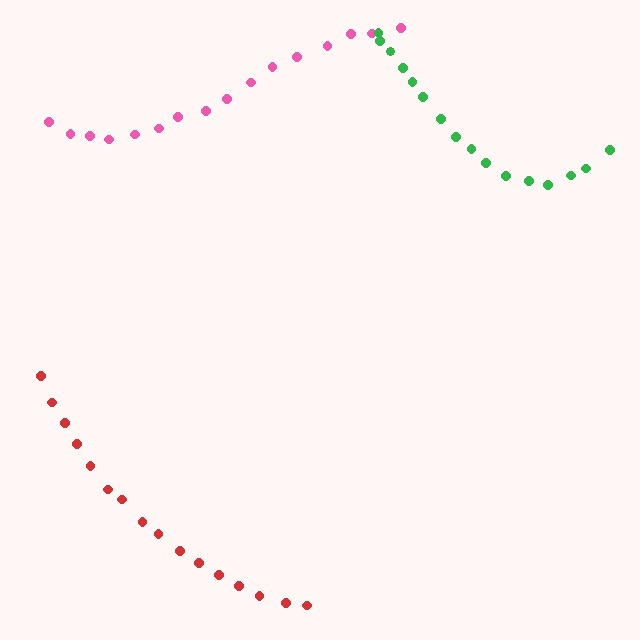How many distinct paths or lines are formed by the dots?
There are 3 distinct paths.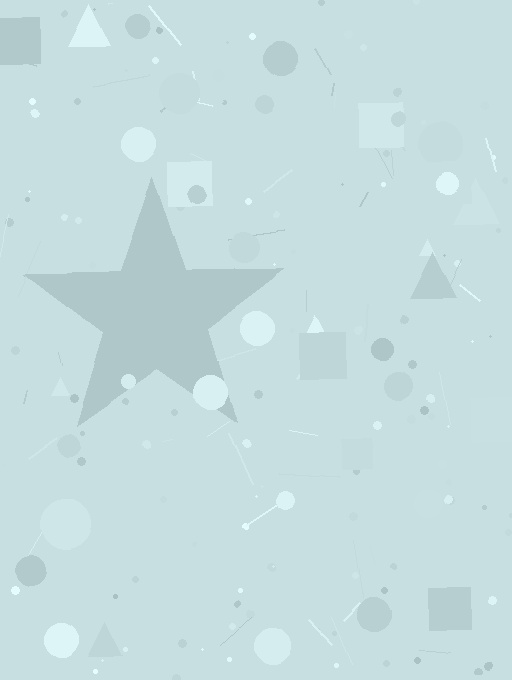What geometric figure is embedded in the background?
A star is embedded in the background.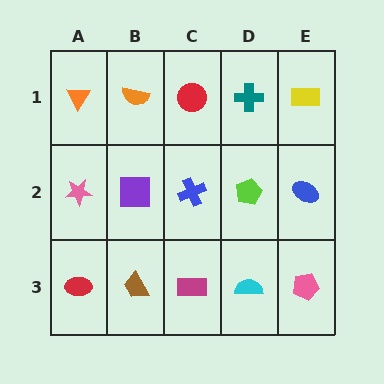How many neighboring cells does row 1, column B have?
3.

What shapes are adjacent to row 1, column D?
A lime pentagon (row 2, column D), a red circle (row 1, column C), a yellow rectangle (row 1, column E).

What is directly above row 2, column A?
An orange triangle.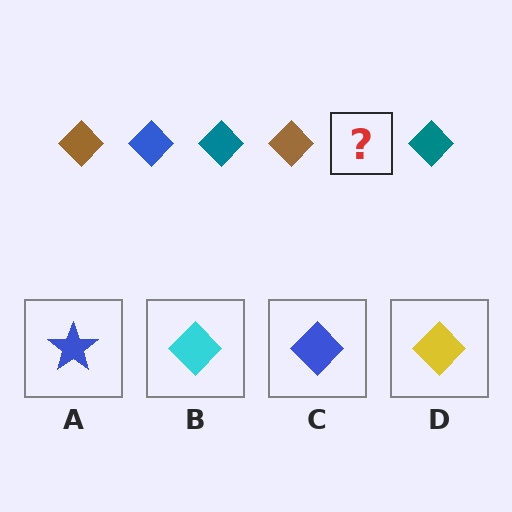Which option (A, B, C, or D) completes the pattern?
C.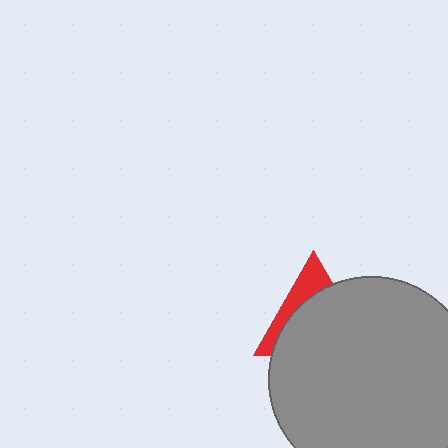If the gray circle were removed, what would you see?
You would see the complete red triangle.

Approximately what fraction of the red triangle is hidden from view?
Roughly 69% of the red triangle is hidden behind the gray circle.